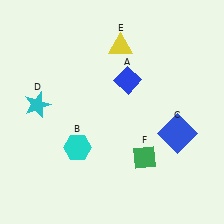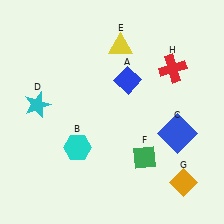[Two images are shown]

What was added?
An orange diamond (G), a red cross (H) were added in Image 2.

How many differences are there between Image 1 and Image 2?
There are 2 differences between the two images.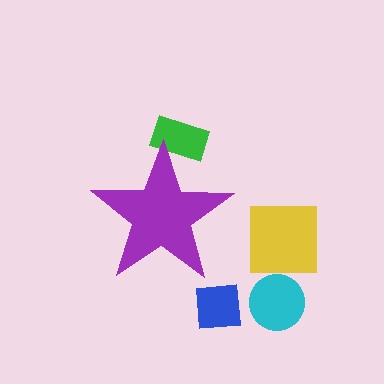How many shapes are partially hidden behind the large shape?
1 shape is partially hidden.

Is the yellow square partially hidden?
No, the yellow square is fully visible.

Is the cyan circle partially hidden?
No, the cyan circle is fully visible.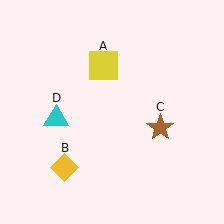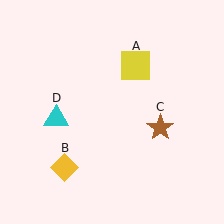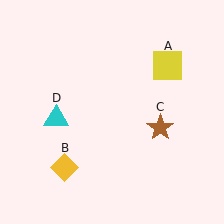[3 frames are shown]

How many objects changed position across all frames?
1 object changed position: yellow square (object A).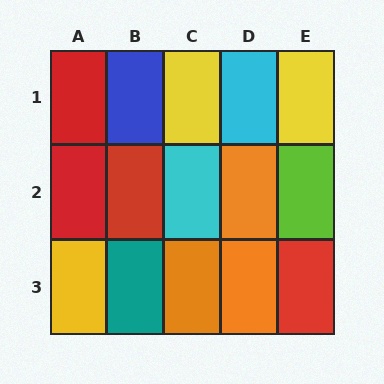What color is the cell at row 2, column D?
Orange.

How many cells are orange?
3 cells are orange.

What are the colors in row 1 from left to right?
Red, blue, yellow, cyan, yellow.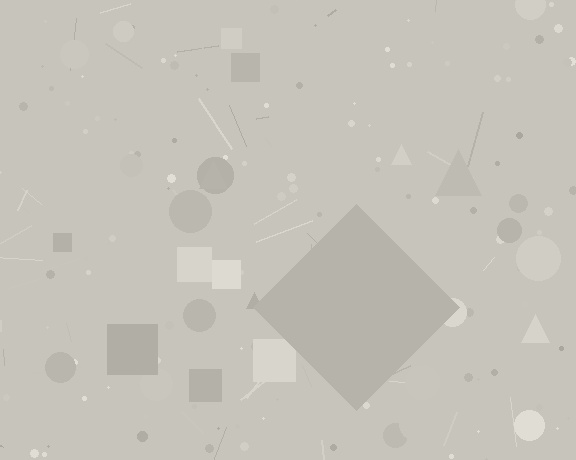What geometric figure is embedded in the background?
A diamond is embedded in the background.